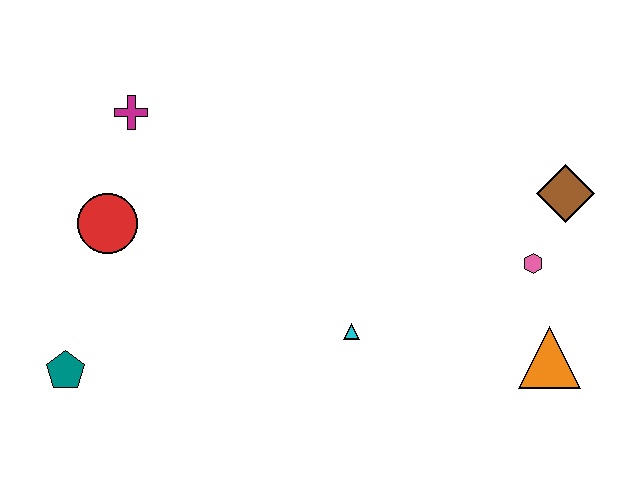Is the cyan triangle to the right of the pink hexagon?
No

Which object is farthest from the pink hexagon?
The teal pentagon is farthest from the pink hexagon.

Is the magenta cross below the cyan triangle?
No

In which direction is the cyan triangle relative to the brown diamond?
The cyan triangle is to the left of the brown diamond.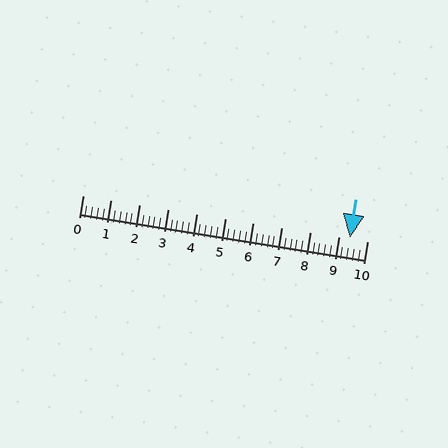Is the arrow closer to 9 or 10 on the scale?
The arrow is closer to 9.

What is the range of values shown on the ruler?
The ruler shows values from 0 to 10.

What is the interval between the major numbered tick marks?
The major tick marks are spaced 1 units apart.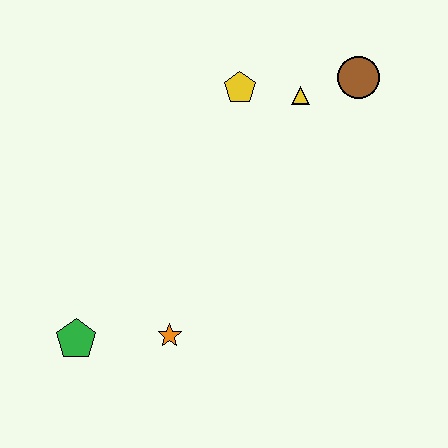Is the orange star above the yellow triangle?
No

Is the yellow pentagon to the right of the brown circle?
No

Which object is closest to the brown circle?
The yellow triangle is closest to the brown circle.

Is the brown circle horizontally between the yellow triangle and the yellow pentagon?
No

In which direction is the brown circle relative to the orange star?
The brown circle is above the orange star.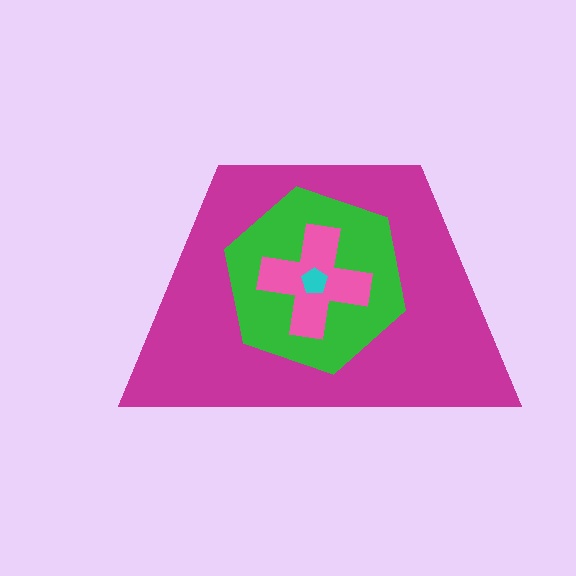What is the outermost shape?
The magenta trapezoid.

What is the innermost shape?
The cyan pentagon.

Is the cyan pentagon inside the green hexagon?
Yes.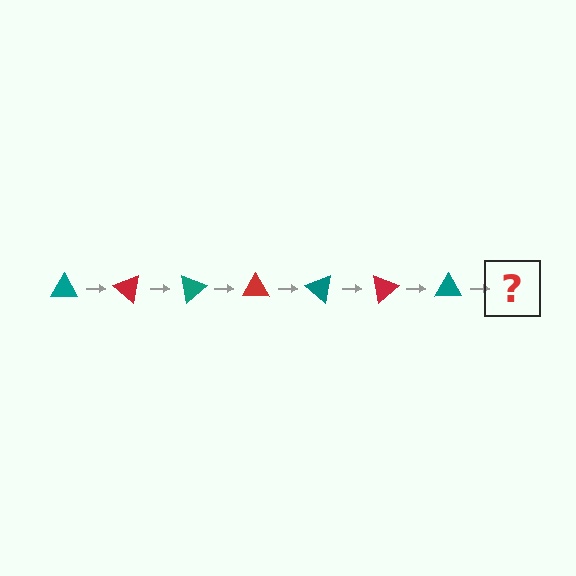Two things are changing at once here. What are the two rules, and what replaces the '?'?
The two rules are that it rotates 40 degrees each step and the color cycles through teal and red. The '?' should be a red triangle, rotated 280 degrees from the start.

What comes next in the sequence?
The next element should be a red triangle, rotated 280 degrees from the start.